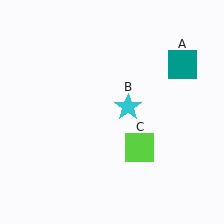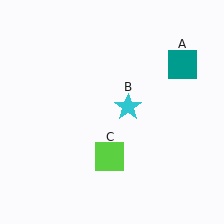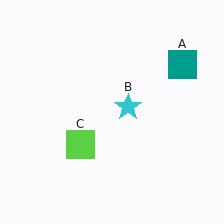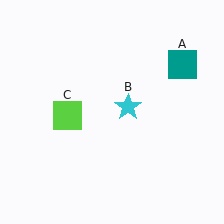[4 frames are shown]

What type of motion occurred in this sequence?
The lime square (object C) rotated clockwise around the center of the scene.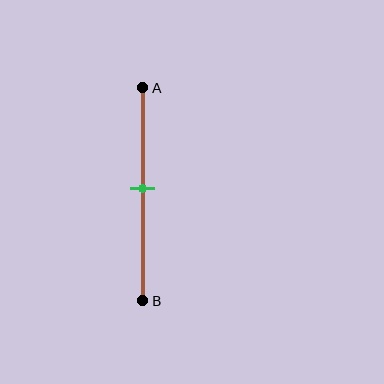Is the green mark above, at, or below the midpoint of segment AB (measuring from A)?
The green mark is approximately at the midpoint of segment AB.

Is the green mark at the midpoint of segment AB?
Yes, the mark is approximately at the midpoint.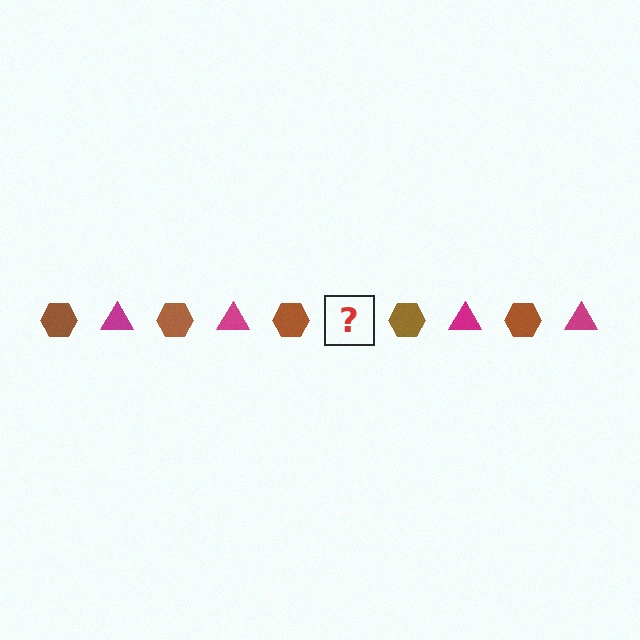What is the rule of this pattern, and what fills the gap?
The rule is that the pattern alternates between brown hexagon and magenta triangle. The gap should be filled with a magenta triangle.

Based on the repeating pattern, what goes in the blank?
The blank should be a magenta triangle.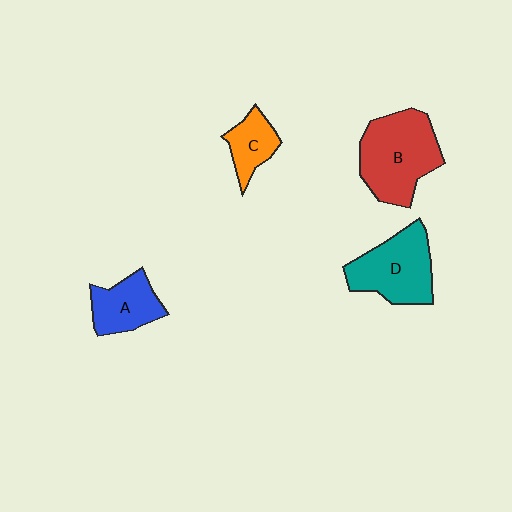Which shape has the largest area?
Shape B (red).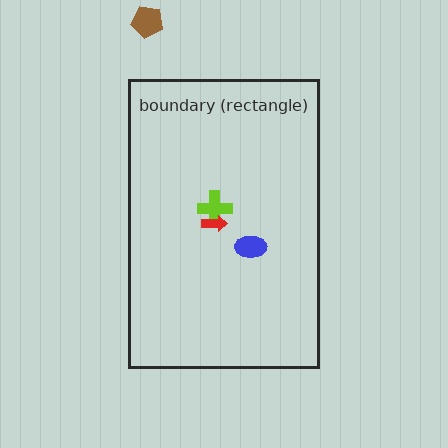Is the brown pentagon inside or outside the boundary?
Outside.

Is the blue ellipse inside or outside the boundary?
Inside.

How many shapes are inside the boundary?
3 inside, 1 outside.